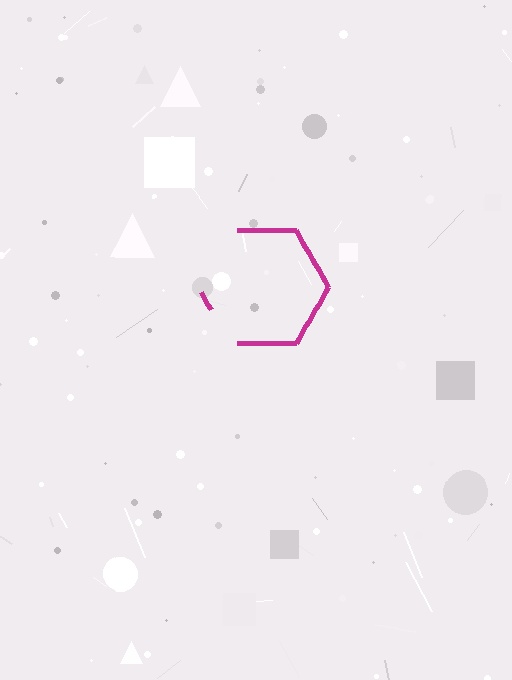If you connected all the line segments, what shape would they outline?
They would outline a hexagon.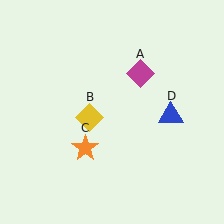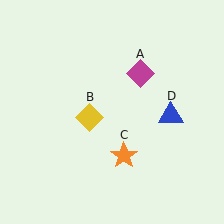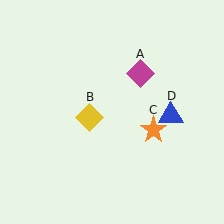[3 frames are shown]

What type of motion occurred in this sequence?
The orange star (object C) rotated counterclockwise around the center of the scene.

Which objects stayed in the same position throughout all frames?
Magenta diamond (object A) and yellow diamond (object B) and blue triangle (object D) remained stationary.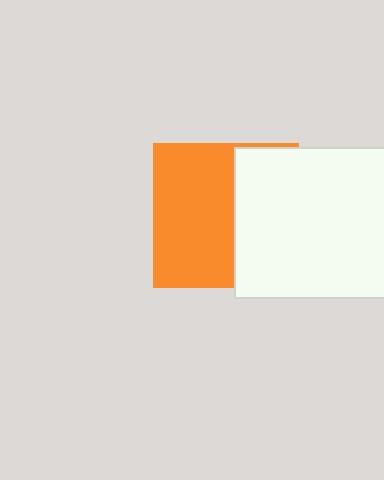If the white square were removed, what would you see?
You would see the complete orange square.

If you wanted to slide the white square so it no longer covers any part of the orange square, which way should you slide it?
Slide it right — that is the most direct way to separate the two shapes.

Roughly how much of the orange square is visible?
About half of it is visible (roughly 56%).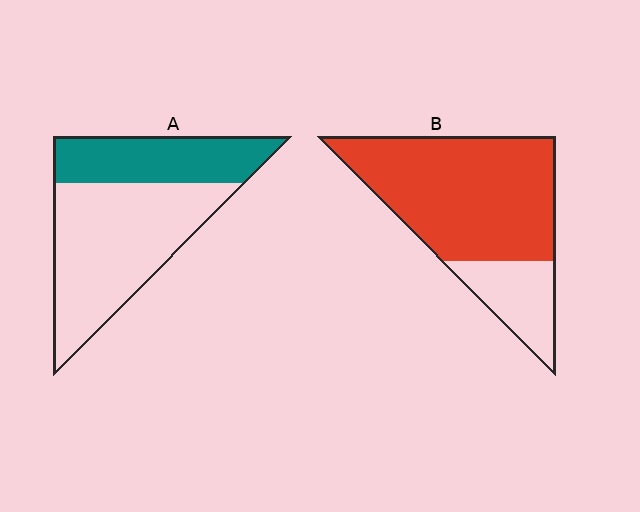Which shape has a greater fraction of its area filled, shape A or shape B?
Shape B.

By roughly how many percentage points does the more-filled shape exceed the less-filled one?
By roughly 40 percentage points (B over A).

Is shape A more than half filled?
No.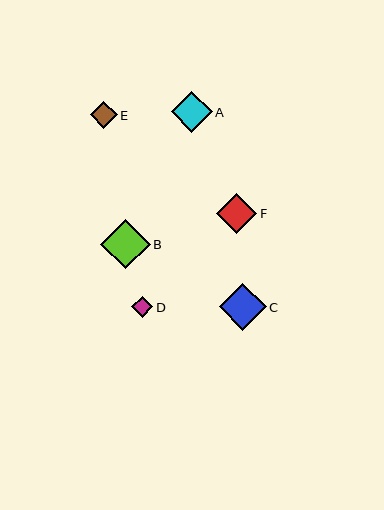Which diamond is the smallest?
Diamond D is the smallest with a size of approximately 21 pixels.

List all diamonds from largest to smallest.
From largest to smallest: B, C, A, F, E, D.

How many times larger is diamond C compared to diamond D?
Diamond C is approximately 2.2 times the size of diamond D.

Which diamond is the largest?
Diamond B is the largest with a size of approximately 49 pixels.